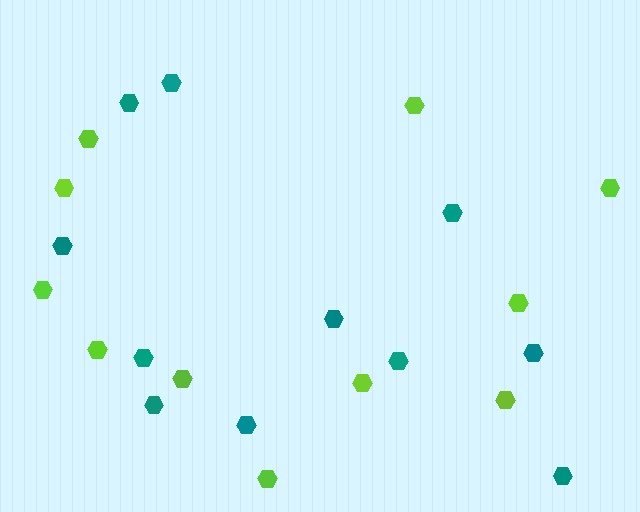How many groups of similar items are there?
There are 2 groups: one group of lime hexagons (11) and one group of teal hexagons (11).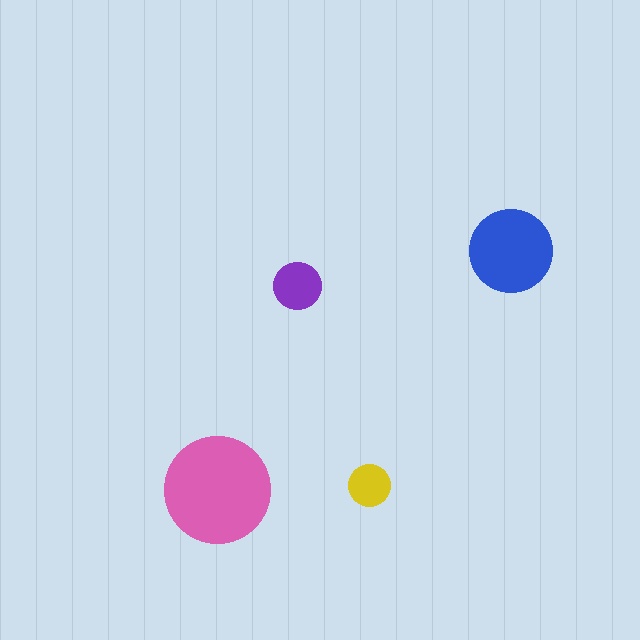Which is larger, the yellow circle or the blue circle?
The blue one.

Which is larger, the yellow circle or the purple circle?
The purple one.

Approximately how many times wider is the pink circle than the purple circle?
About 2 times wider.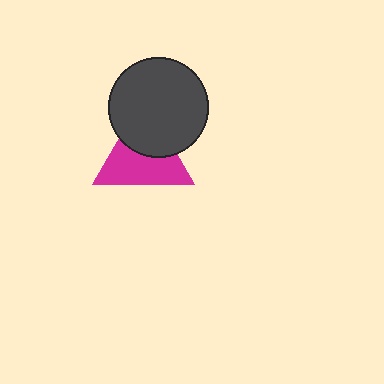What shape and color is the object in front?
The object in front is a dark gray circle.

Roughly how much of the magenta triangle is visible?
About half of it is visible (roughly 60%).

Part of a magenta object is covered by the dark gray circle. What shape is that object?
It is a triangle.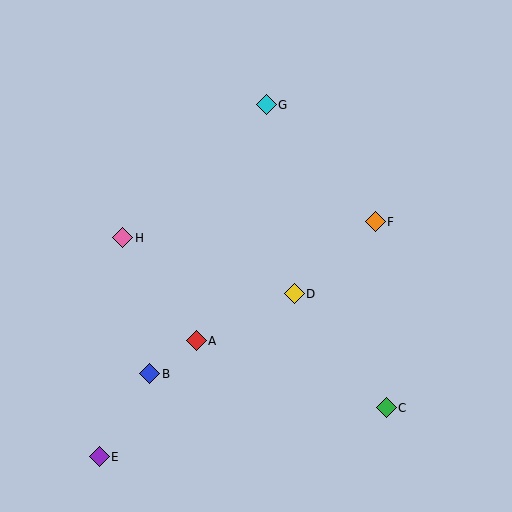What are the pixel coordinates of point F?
Point F is at (375, 222).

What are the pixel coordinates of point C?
Point C is at (386, 408).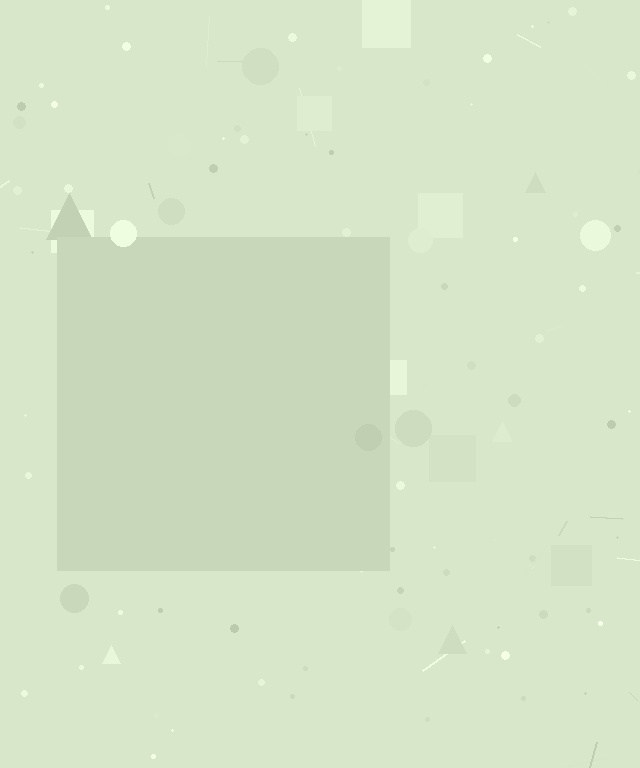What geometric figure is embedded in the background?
A square is embedded in the background.